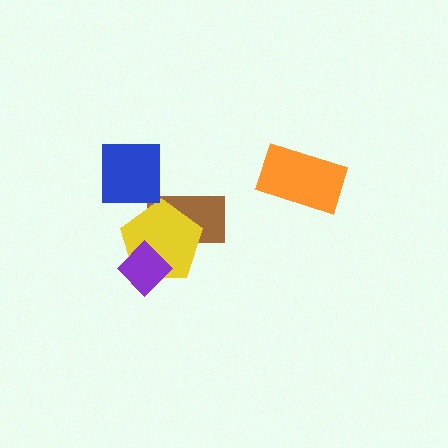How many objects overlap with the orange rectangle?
0 objects overlap with the orange rectangle.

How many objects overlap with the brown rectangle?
1 object overlaps with the brown rectangle.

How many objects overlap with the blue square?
0 objects overlap with the blue square.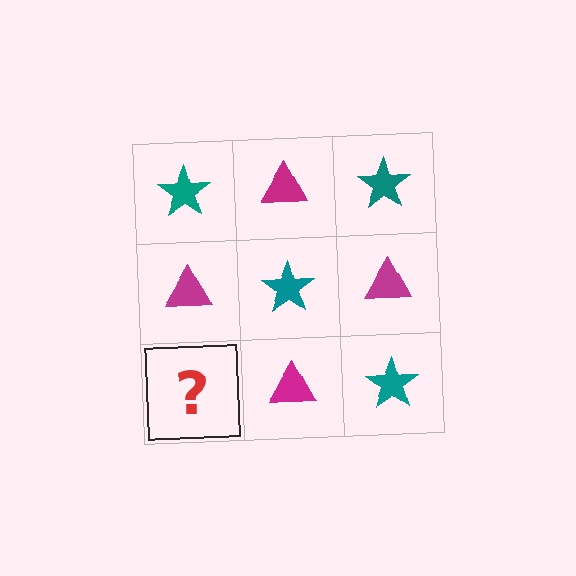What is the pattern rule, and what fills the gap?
The rule is that it alternates teal star and magenta triangle in a checkerboard pattern. The gap should be filled with a teal star.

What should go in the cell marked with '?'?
The missing cell should contain a teal star.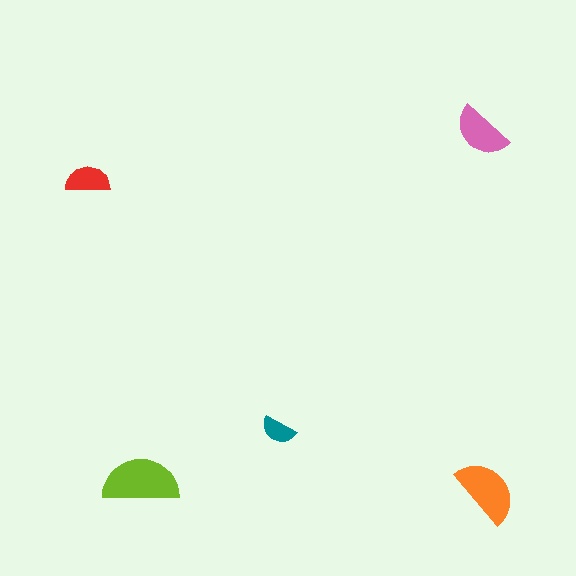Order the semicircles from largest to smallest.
the lime one, the orange one, the pink one, the red one, the teal one.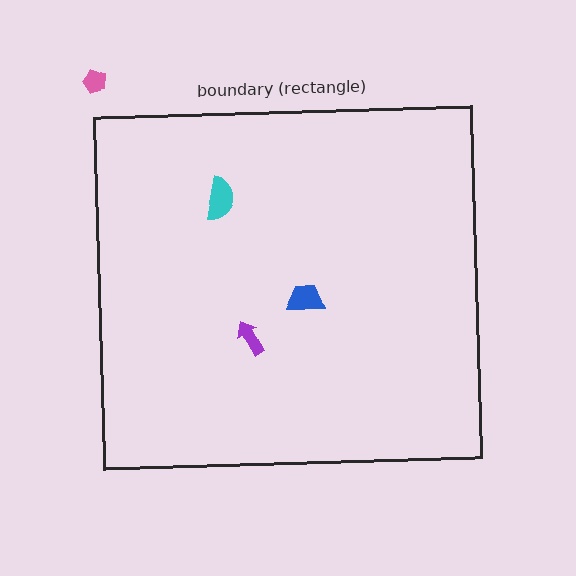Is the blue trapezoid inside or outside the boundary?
Inside.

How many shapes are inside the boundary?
3 inside, 1 outside.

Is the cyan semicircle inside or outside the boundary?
Inside.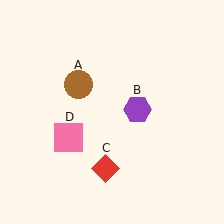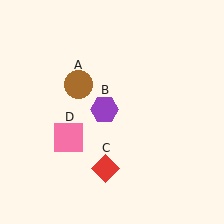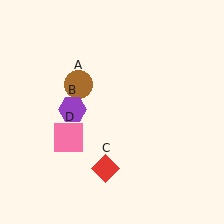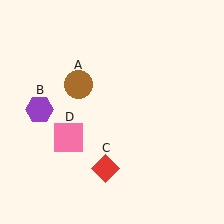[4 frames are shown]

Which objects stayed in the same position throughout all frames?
Brown circle (object A) and red diamond (object C) and pink square (object D) remained stationary.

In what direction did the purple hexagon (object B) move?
The purple hexagon (object B) moved left.